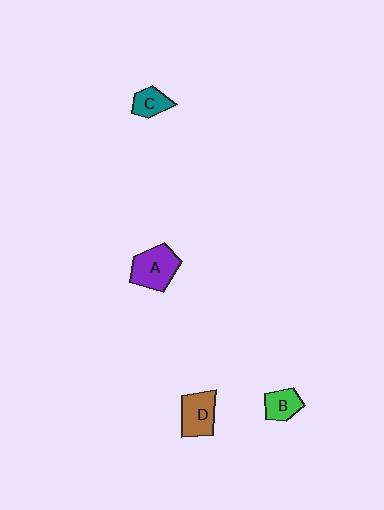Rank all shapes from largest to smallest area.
From largest to smallest: A (purple), D (brown), B (green), C (teal).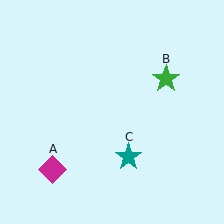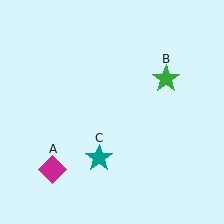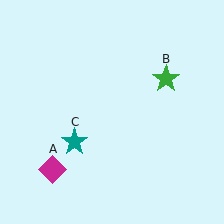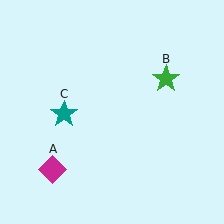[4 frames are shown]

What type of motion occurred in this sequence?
The teal star (object C) rotated clockwise around the center of the scene.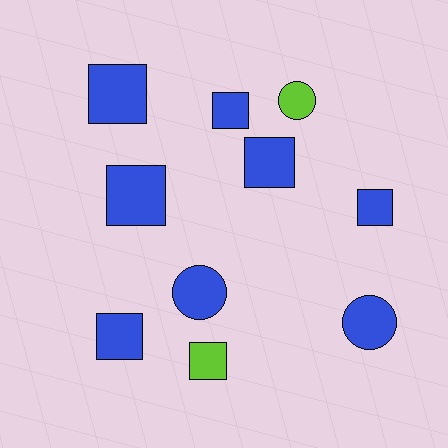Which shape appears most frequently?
Square, with 7 objects.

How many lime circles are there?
There is 1 lime circle.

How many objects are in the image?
There are 10 objects.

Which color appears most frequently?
Blue, with 8 objects.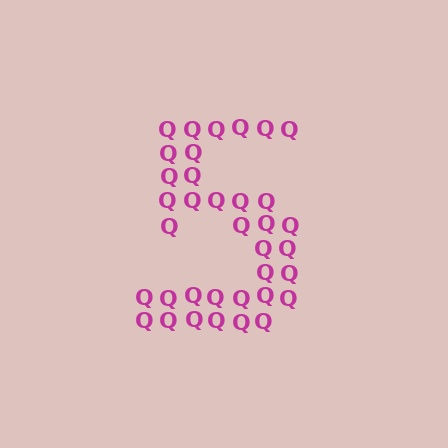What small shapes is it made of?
It is made of small letter Q's.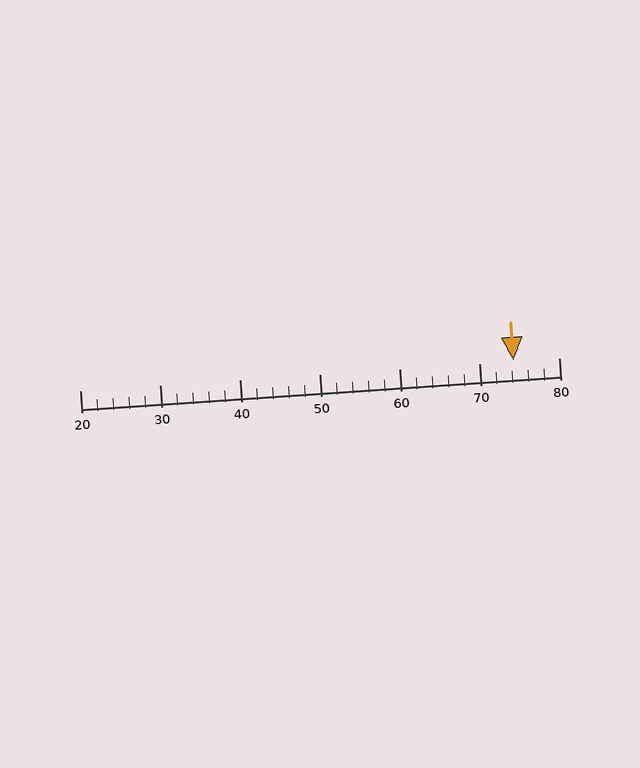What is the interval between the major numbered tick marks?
The major tick marks are spaced 10 units apart.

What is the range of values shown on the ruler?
The ruler shows values from 20 to 80.